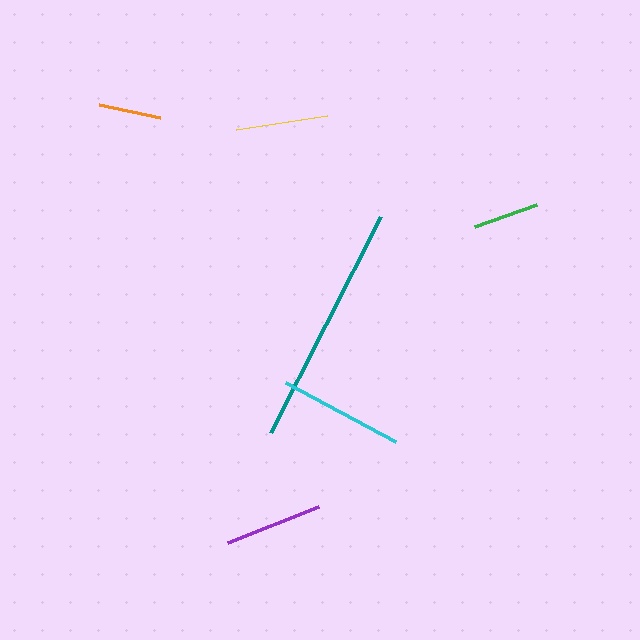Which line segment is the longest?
The teal line is the longest at approximately 242 pixels.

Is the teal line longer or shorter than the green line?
The teal line is longer than the green line.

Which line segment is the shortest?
The orange line is the shortest at approximately 62 pixels.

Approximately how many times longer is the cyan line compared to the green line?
The cyan line is approximately 1.9 times the length of the green line.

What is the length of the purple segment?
The purple segment is approximately 98 pixels long.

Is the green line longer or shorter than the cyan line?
The cyan line is longer than the green line.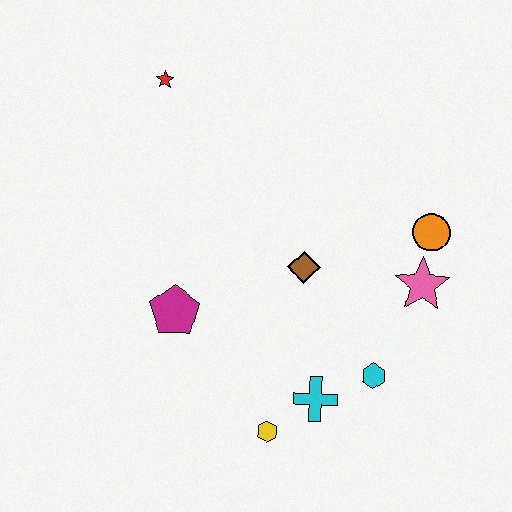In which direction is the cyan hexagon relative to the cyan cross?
The cyan hexagon is to the right of the cyan cross.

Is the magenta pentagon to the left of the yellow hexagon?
Yes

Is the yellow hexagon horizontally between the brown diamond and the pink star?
No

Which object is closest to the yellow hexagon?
The cyan cross is closest to the yellow hexagon.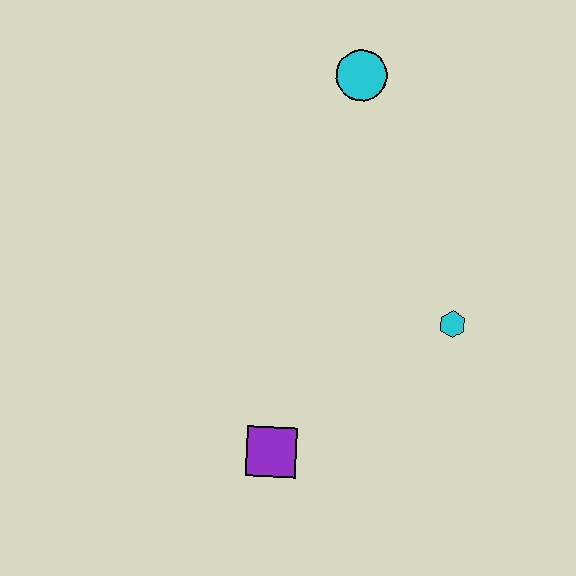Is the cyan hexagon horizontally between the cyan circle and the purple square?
No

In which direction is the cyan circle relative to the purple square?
The cyan circle is above the purple square.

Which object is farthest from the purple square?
The cyan circle is farthest from the purple square.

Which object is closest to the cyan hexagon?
The purple square is closest to the cyan hexagon.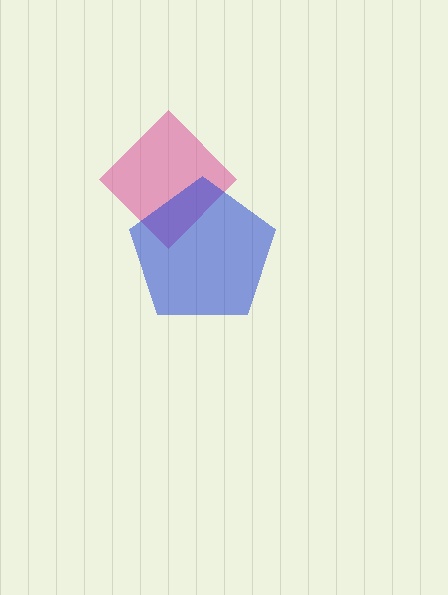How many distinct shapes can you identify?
There are 2 distinct shapes: a pink diamond, a blue pentagon.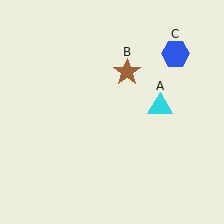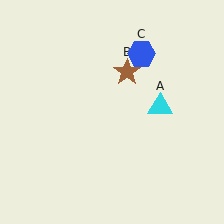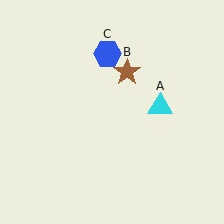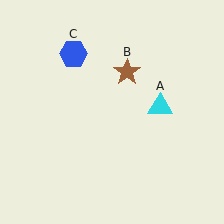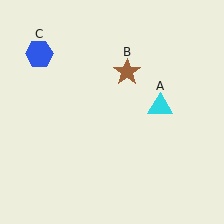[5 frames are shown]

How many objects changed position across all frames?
1 object changed position: blue hexagon (object C).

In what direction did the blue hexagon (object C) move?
The blue hexagon (object C) moved left.